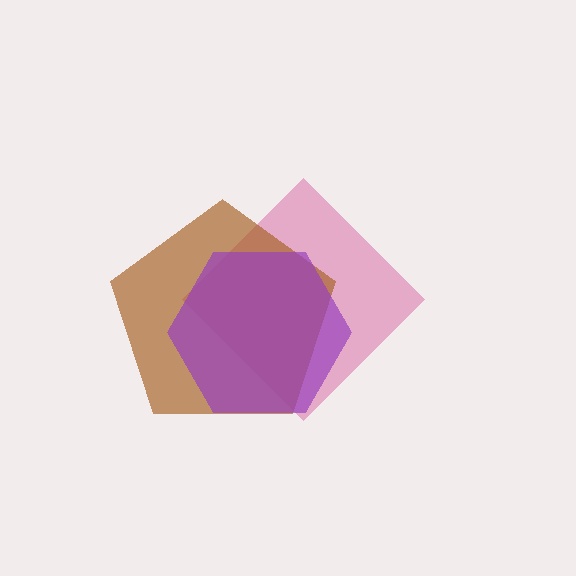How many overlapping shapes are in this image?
There are 3 overlapping shapes in the image.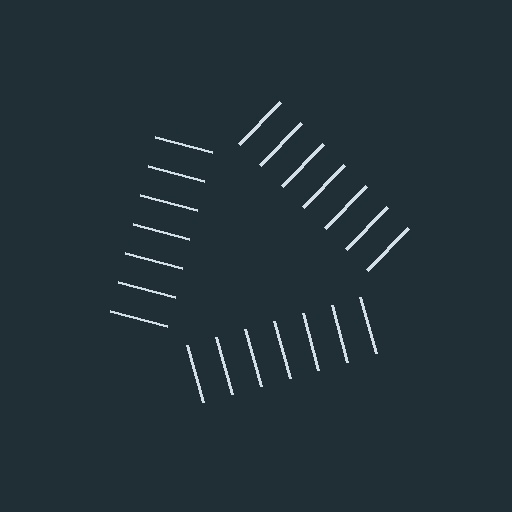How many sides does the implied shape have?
3 sides — the line-ends trace a triangle.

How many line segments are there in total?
21 — 7 along each of the 3 edges.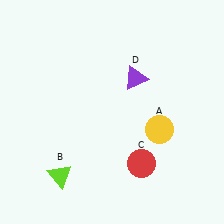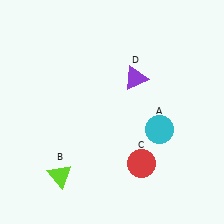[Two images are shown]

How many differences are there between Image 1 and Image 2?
There is 1 difference between the two images.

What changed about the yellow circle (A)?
In Image 1, A is yellow. In Image 2, it changed to cyan.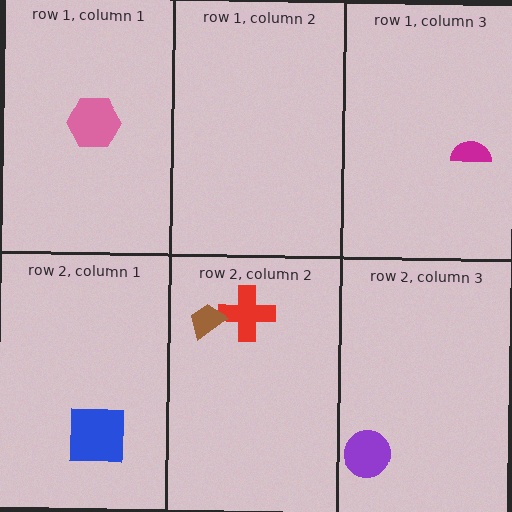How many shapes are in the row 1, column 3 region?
1.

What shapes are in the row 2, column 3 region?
The purple circle.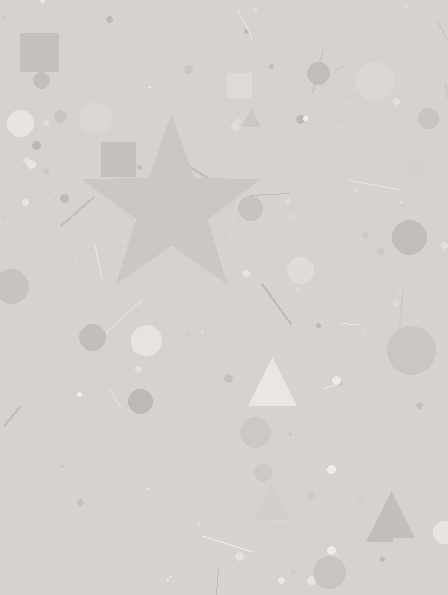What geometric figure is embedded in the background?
A star is embedded in the background.